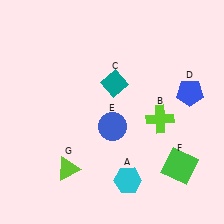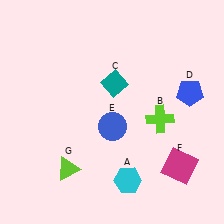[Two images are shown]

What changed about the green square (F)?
In Image 1, F is green. In Image 2, it changed to magenta.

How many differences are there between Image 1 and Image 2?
There is 1 difference between the two images.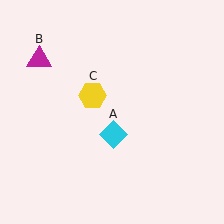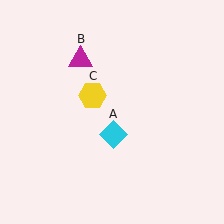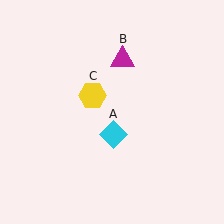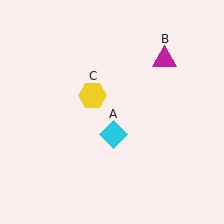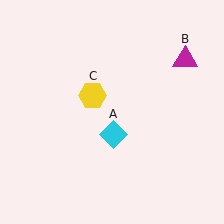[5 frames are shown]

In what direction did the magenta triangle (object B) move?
The magenta triangle (object B) moved right.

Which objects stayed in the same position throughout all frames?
Cyan diamond (object A) and yellow hexagon (object C) remained stationary.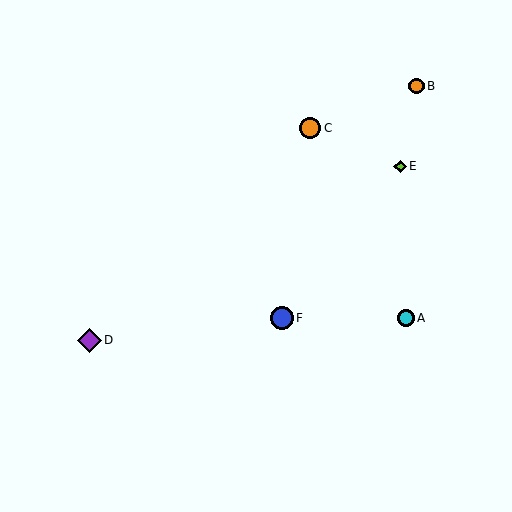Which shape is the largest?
The purple diamond (labeled D) is the largest.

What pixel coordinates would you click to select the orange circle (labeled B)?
Click at (416, 86) to select the orange circle B.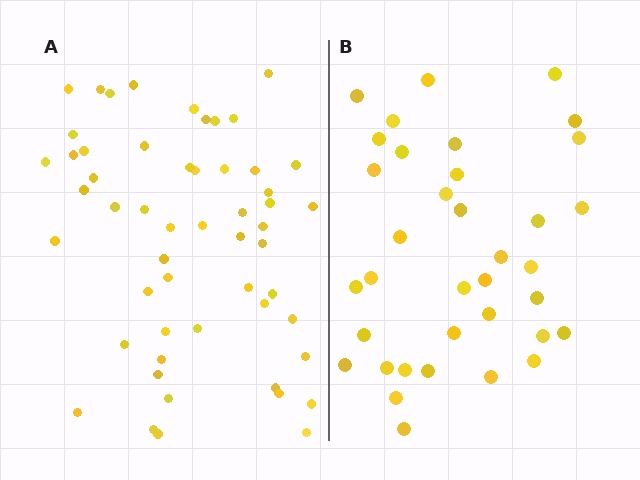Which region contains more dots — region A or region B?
Region A (the left region) has more dots.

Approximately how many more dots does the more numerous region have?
Region A has approximately 20 more dots than region B.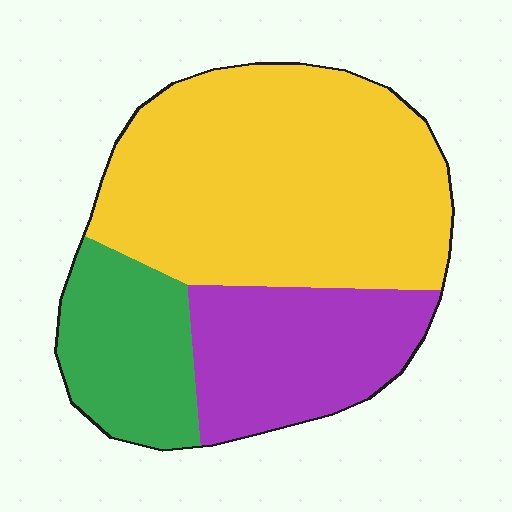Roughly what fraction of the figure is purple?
Purple takes up about one quarter (1/4) of the figure.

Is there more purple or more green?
Purple.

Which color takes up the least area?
Green, at roughly 20%.